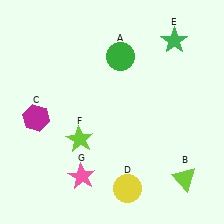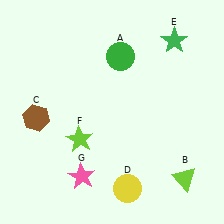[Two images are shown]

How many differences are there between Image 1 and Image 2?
There is 1 difference between the two images.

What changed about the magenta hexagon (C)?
In Image 1, C is magenta. In Image 2, it changed to brown.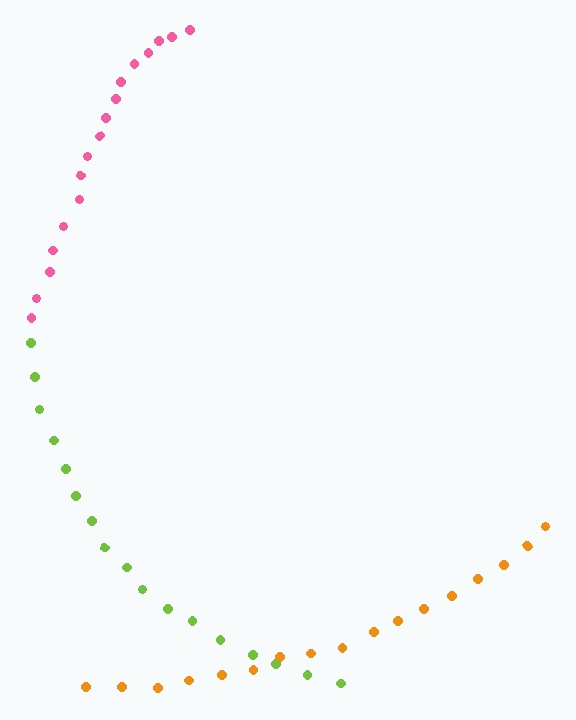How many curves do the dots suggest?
There are 3 distinct paths.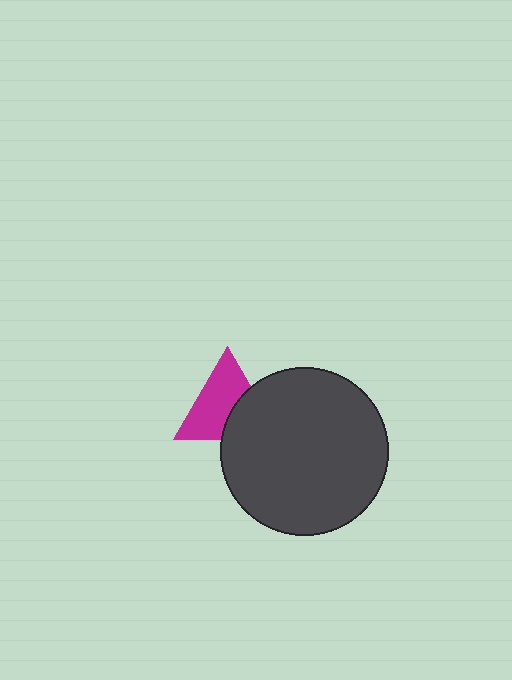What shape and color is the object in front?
The object in front is a dark gray circle.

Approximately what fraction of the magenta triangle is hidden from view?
Roughly 36% of the magenta triangle is hidden behind the dark gray circle.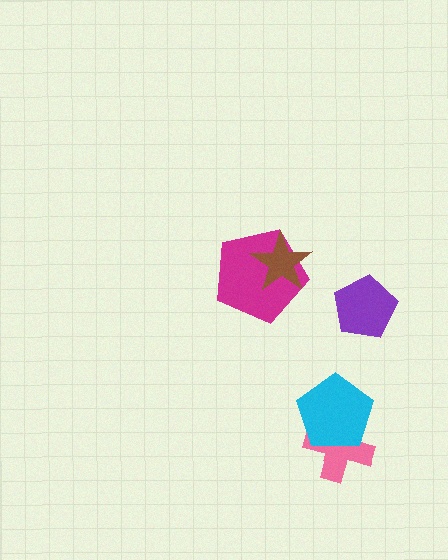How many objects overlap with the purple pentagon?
0 objects overlap with the purple pentagon.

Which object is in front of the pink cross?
The cyan pentagon is in front of the pink cross.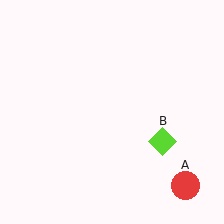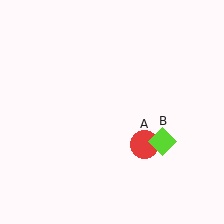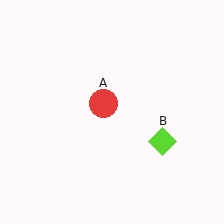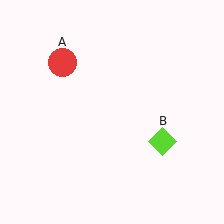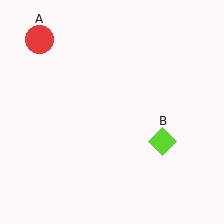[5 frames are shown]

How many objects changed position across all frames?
1 object changed position: red circle (object A).